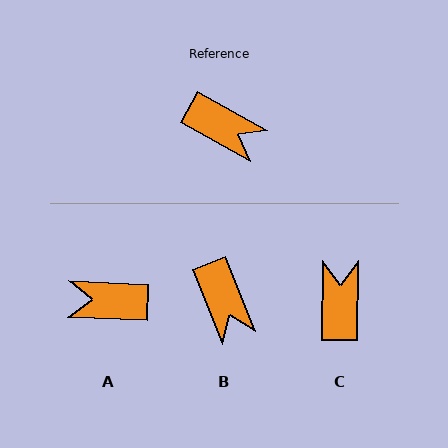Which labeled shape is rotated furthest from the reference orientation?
A, about 153 degrees away.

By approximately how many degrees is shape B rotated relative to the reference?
Approximately 39 degrees clockwise.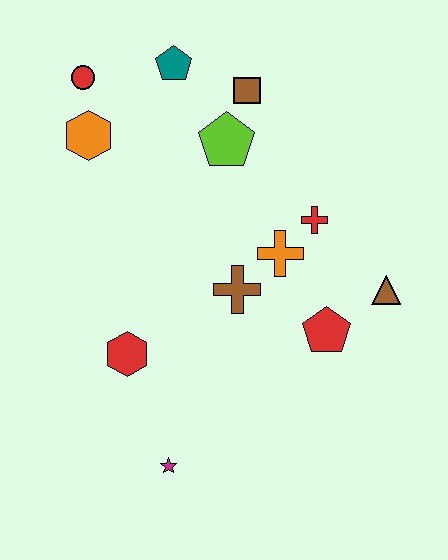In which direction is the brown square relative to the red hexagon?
The brown square is above the red hexagon.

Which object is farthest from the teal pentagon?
The magenta star is farthest from the teal pentagon.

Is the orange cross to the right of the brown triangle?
No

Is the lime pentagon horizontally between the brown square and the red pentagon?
No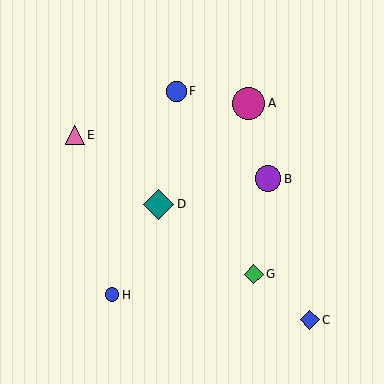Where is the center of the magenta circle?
The center of the magenta circle is at (249, 103).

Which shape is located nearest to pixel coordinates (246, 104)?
The magenta circle (labeled A) at (249, 103) is nearest to that location.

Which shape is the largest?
The magenta circle (labeled A) is the largest.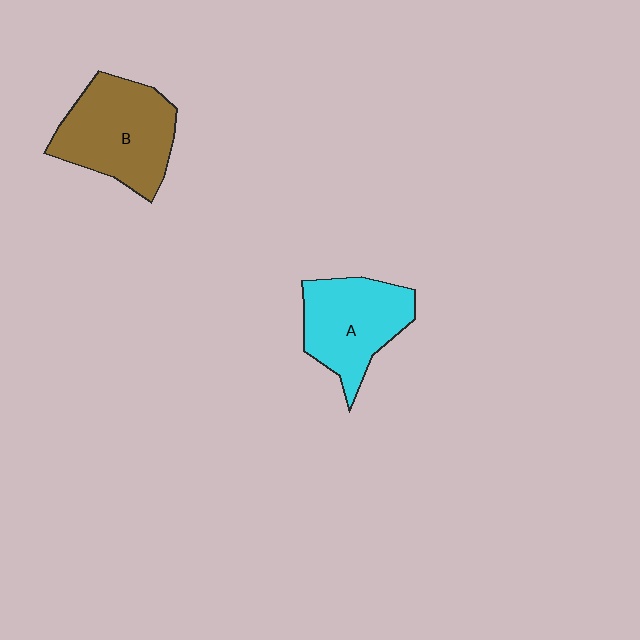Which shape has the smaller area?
Shape A (cyan).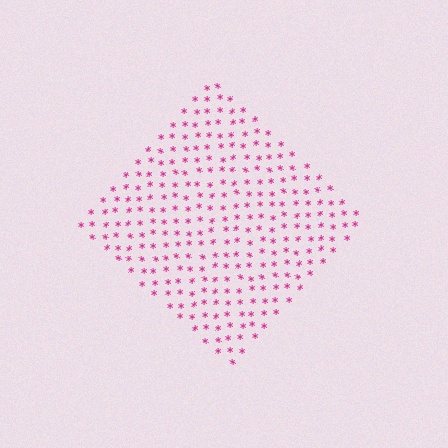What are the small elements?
The small elements are asterisks.